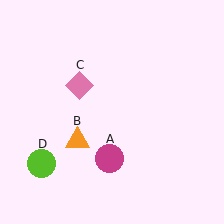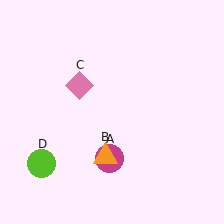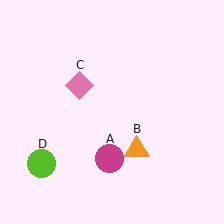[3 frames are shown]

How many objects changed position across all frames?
1 object changed position: orange triangle (object B).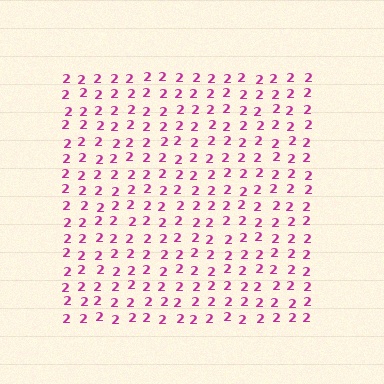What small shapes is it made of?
It is made of small digit 2's.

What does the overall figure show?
The overall figure shows a square.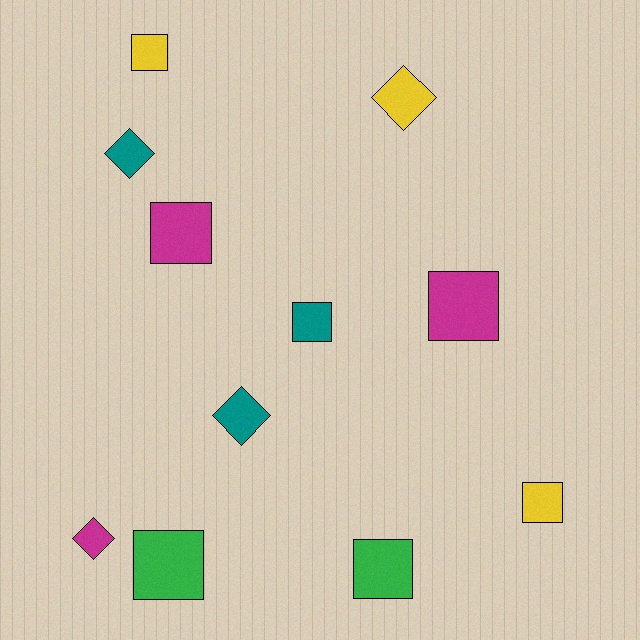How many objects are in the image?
There are 11 objects.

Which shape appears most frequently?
Square, with 7 objects.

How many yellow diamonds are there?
There is 1 yellow diamond.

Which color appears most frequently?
Yellow, with 3 objects.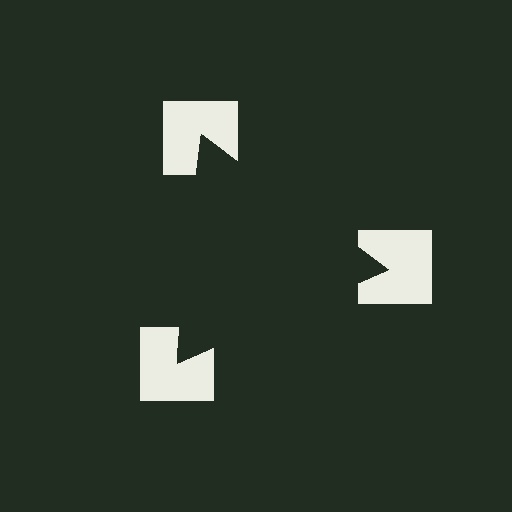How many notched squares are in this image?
There are 3 — one at each vertex of the illusory triangle.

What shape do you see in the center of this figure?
An illusory triangle — its edges are inferred from the aligned wedge cuts in the notched squares, not physically drawn.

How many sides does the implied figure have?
3 sides.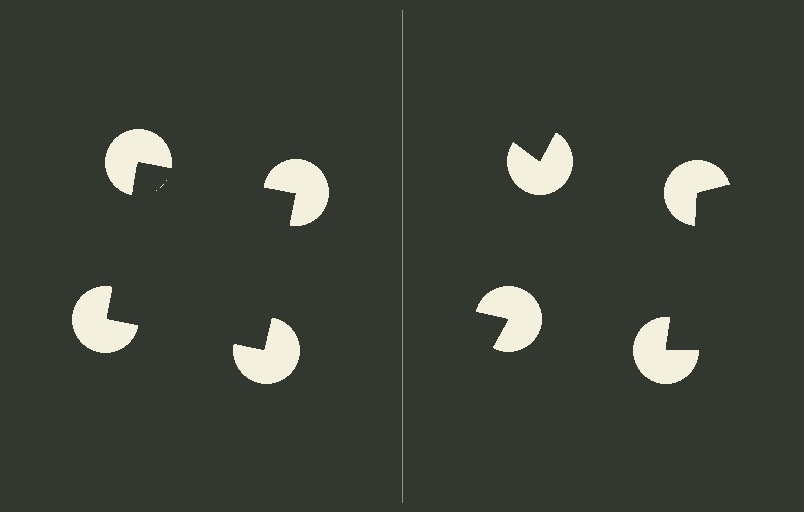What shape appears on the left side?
An illusory square.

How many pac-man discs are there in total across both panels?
8 — 4 on each side.